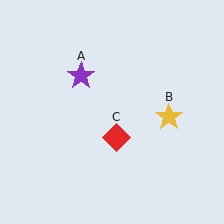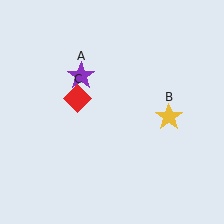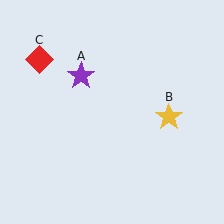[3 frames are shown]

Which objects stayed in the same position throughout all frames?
Purple star (object A) and yellow star (object B) remained stationary.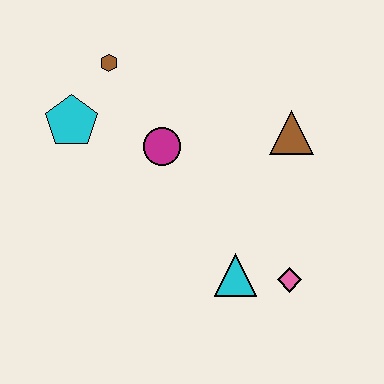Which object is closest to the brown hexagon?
The cyan pentagon is closest to the brown hexagon.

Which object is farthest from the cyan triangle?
The brown hexagon is farthest from the cyan triangle.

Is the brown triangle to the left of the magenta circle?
No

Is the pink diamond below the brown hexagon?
Yes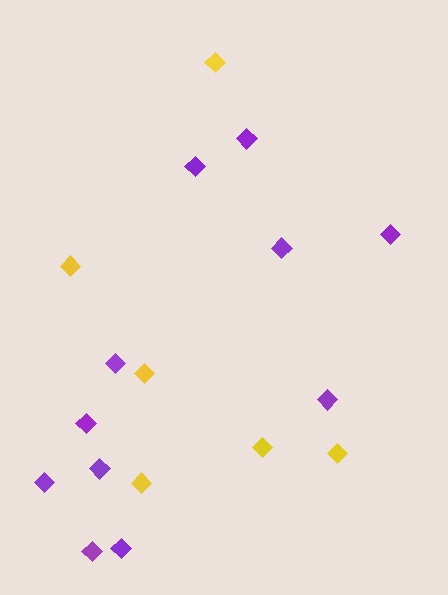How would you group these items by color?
There are 2 groups: one group of yellow diamonds (6) and one group of purple diamonds (11).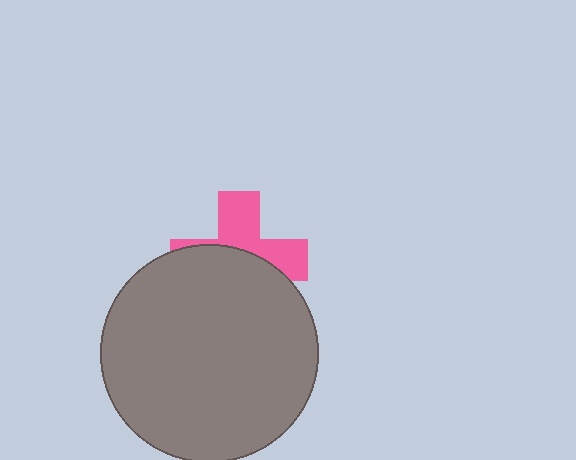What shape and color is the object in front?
The object in front is a gray circle.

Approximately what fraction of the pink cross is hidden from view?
Roughly 57% of the pink cross is hidden behind the gray circle.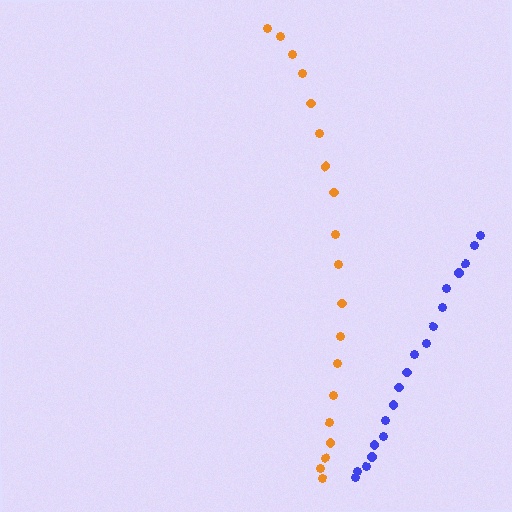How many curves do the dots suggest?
There are 2 distinct paths.